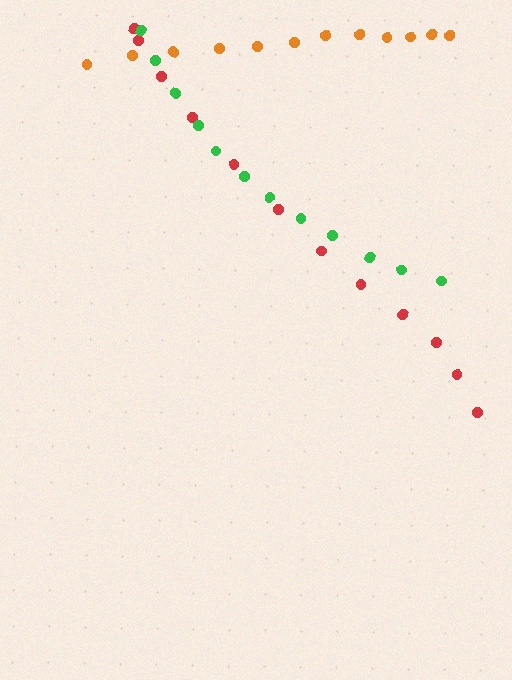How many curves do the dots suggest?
There are 3 distinct paths.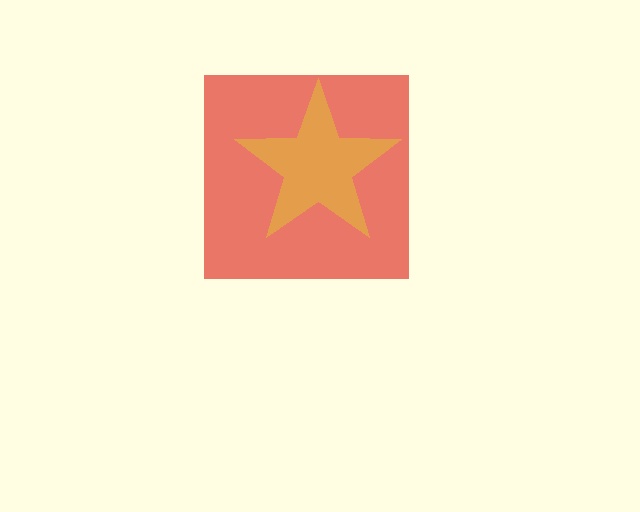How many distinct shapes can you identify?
There are 2 distinct shapes: a red square, a yellow star.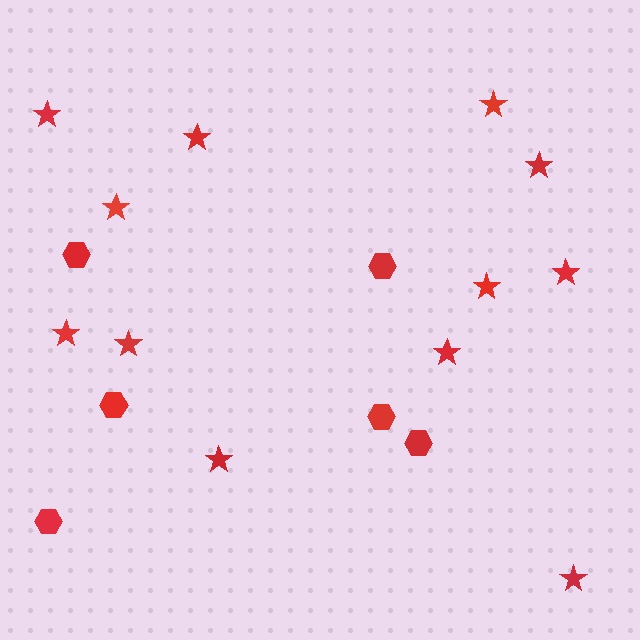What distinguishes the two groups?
There are 2 groups: one group of hexagons (6) and one group of stars (12).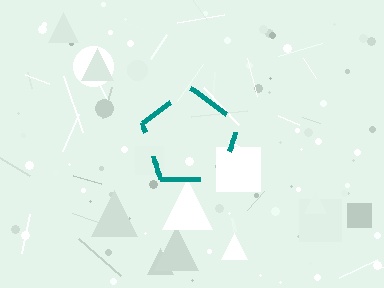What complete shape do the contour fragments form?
The contour fragments form a pentagon.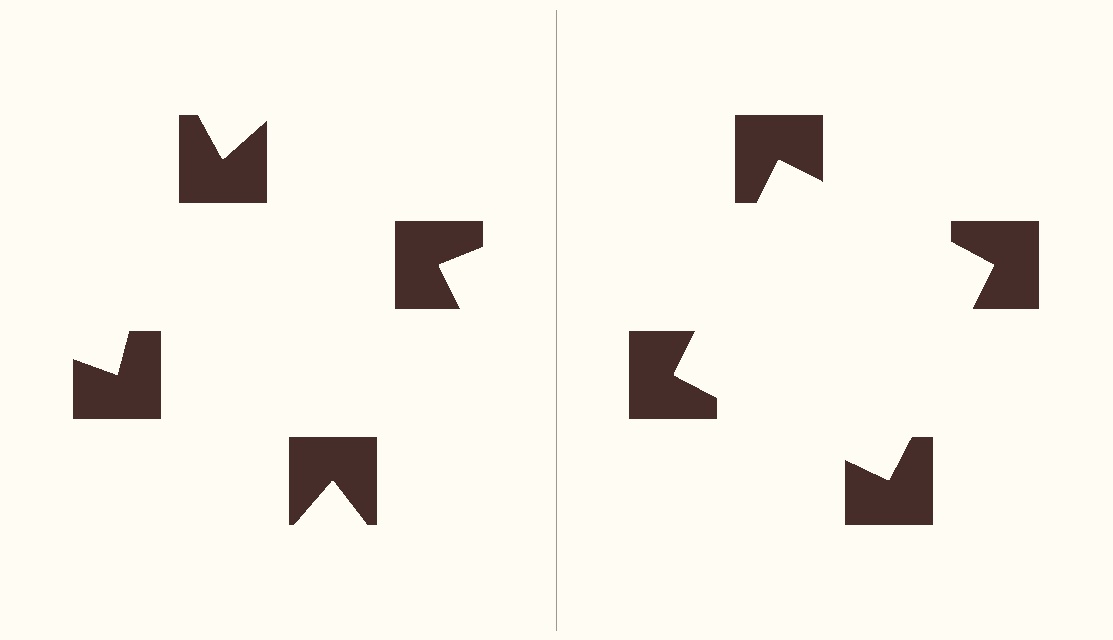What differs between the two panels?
The notched squares are positioned identically on both sides; only the wedge orientations differ. On the right they align to a square; on the left they are misaligned.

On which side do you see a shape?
An illusory square appears on the right side. On the left side the wedge cuts are rotated, so no coherent shape forms.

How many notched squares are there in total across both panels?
8 — 4 on each side.